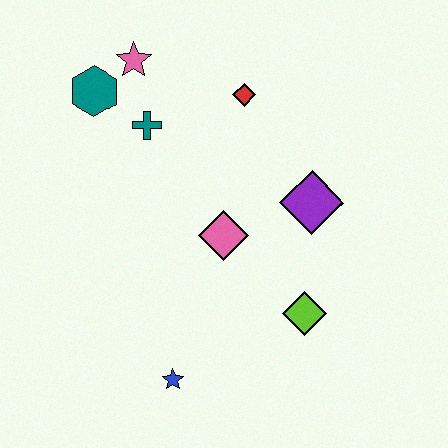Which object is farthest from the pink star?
The blue star is farthest from the pink star.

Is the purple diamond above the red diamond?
No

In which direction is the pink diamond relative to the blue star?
The pink diamond is above the blue star.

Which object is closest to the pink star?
The teal hexagon is closest to the pink star.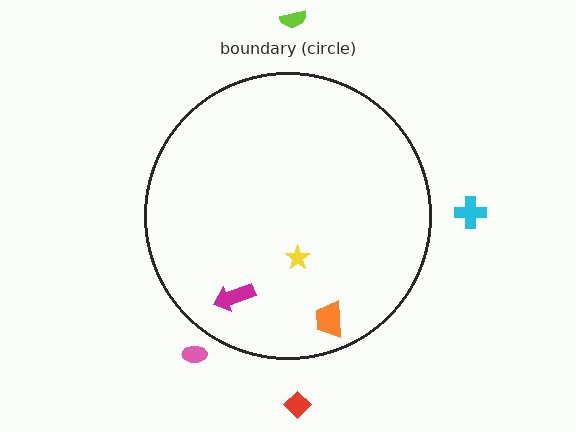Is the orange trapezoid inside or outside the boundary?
Inside.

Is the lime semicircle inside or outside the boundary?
Outside.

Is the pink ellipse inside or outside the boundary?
Outside.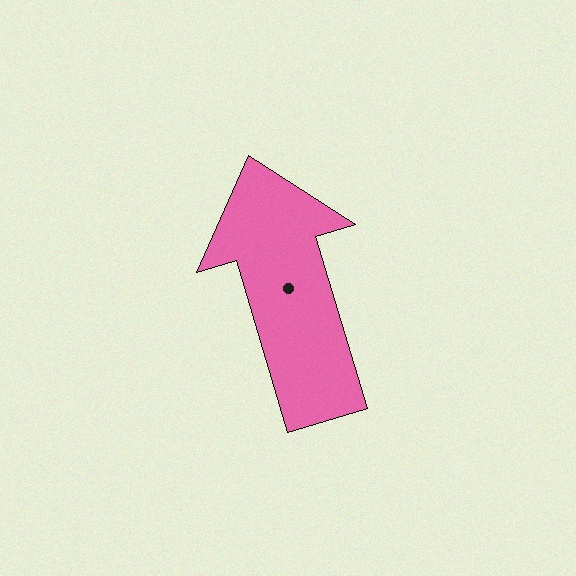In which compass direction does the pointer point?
North.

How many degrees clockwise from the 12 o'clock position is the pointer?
Approximately 343 degrees.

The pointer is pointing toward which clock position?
Roughly 11 o'clock.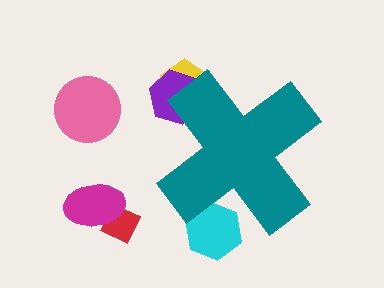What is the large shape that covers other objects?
A teal cross.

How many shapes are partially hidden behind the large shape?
3 shapes are partially hidden.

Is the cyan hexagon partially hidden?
Yes, the cyan hexagon is partially hidden behind the teal cross.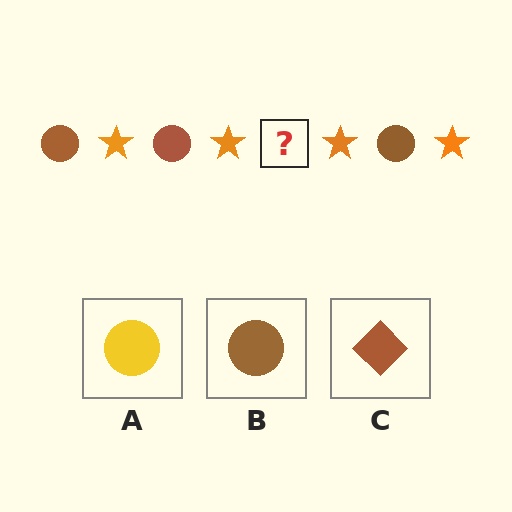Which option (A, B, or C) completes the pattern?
B.